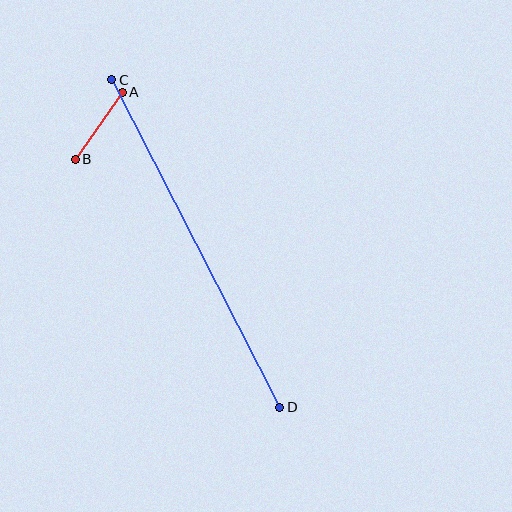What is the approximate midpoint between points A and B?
The midpoint is at approximately (99, 126) pixels.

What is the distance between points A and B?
The distance is approximately 82 pixels.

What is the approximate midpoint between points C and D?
The midpoint is at approximately (196, 244) pixels.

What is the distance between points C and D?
The distance is approximately 368 pixels.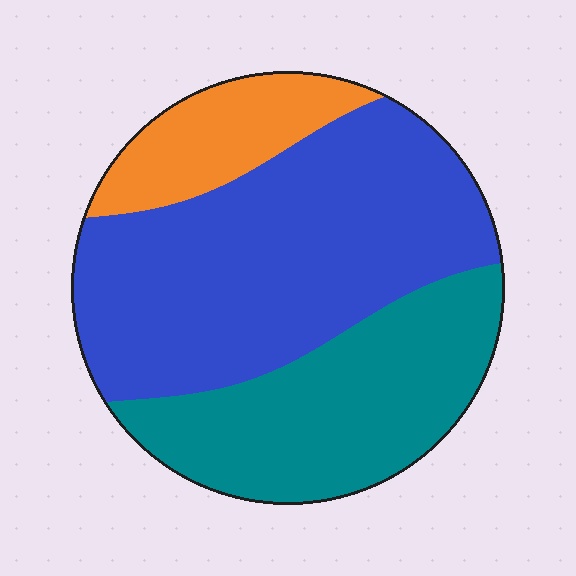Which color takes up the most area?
Blue, at roughly 55%.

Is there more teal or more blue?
Blue.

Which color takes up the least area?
Orange, at roughly 15%.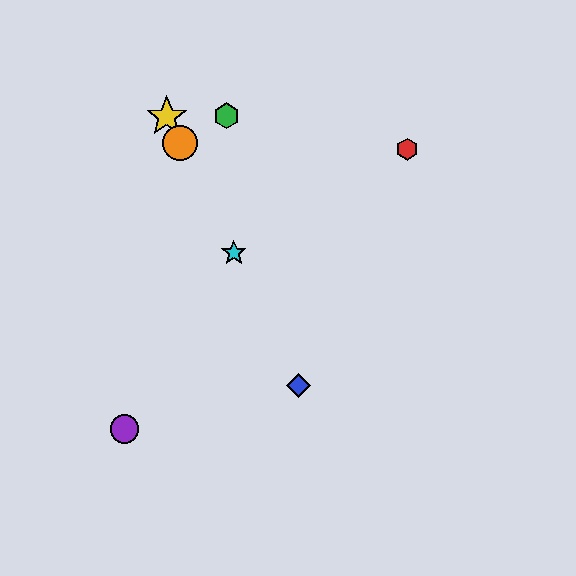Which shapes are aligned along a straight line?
The blue diamond, the yellow star, the orange circle, the cyan star are aligned along a straight line.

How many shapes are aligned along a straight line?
4 shapes (the blue diamond, the yellow star, the orange circle, the cyan star) are aligned along a straight line.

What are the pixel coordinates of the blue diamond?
The blue diamond is at (299, 385).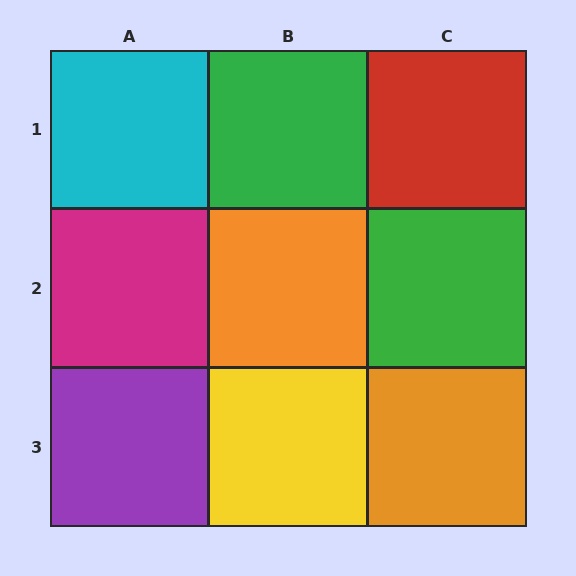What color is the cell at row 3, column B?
Yellow.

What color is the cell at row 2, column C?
Green.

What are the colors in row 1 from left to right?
Cyan, green, red.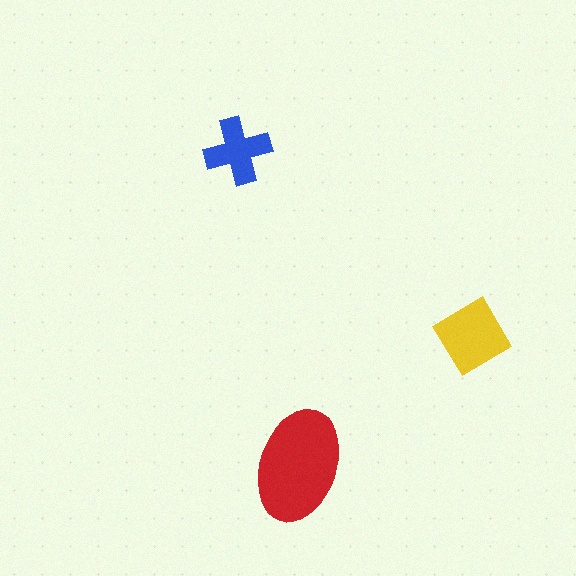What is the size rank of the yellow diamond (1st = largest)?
2nd.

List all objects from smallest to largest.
The blue cross, the yellow diamond, the red ellipse.